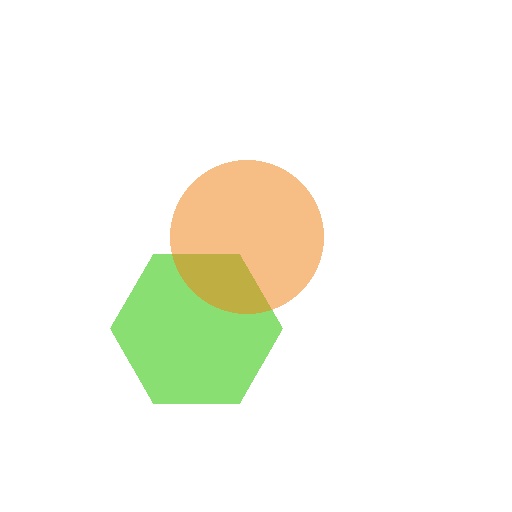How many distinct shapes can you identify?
There are 2 distinct shapes: a lime hexagon, an orange circle.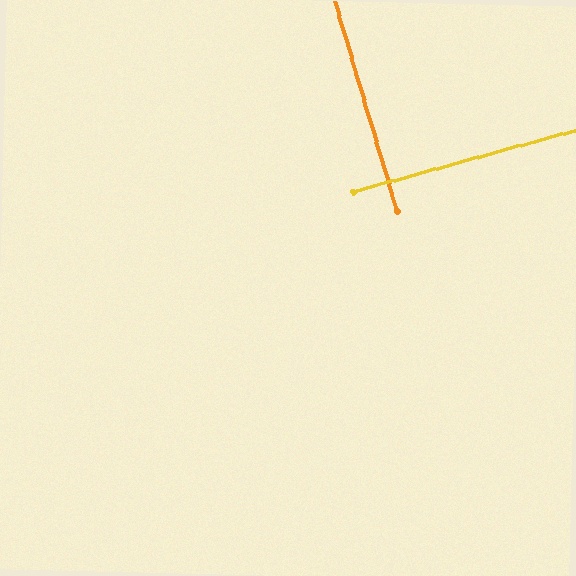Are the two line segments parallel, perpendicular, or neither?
Perpendicular — they meet at approximately 89°.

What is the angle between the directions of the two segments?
Approximately 89 degrees.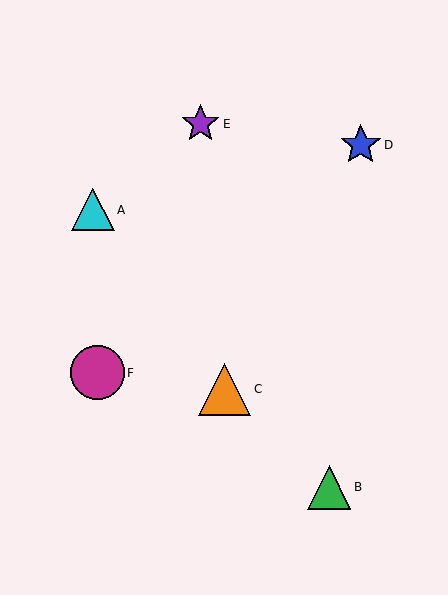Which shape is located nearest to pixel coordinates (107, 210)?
The cyan triangle (labeled A) at (93, 210) is nearest to that location.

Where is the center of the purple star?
The center of the purple star is at (201, 124).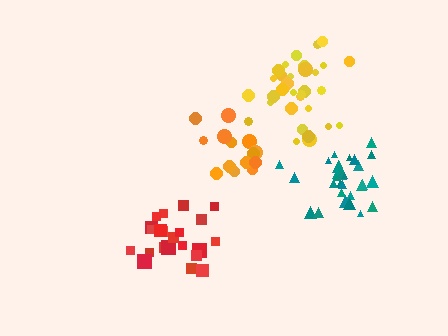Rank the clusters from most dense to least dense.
teal, yellow, red, orange.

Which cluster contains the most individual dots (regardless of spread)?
Yellow (33).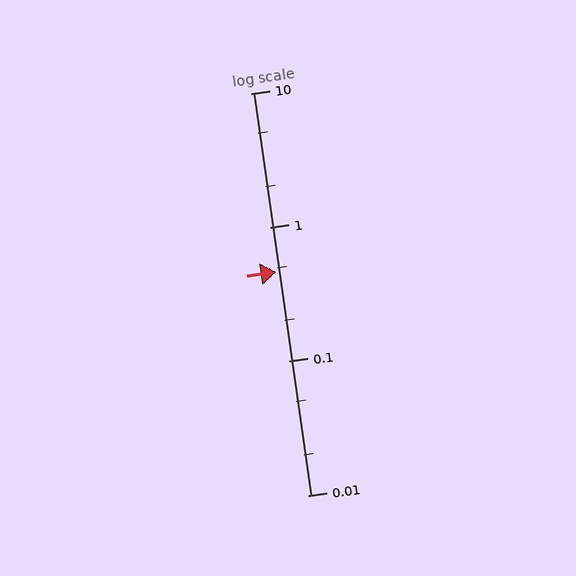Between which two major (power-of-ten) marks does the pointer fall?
The pointer is between 0.1 and 1.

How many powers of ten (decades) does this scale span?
The scale spans 3 decades, from 0.01 to 10.